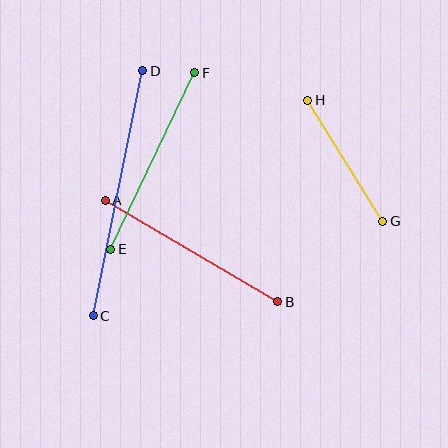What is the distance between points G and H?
The distance is approximately 142 pixels.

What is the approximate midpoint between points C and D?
The midpoint is at approximately (118, 193) pixels.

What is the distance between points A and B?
The distance is approximately 200 pixels.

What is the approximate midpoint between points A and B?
The midpoint is at approximately (192, 251) pixels.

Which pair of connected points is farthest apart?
Points C and D are farthest apart.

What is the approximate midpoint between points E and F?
The midpoint is at approximately (153, 161) pixels.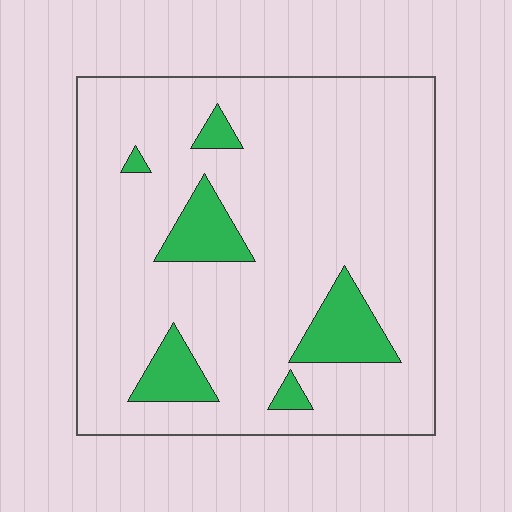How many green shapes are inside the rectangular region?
6.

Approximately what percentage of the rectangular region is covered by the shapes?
Approximately 15%.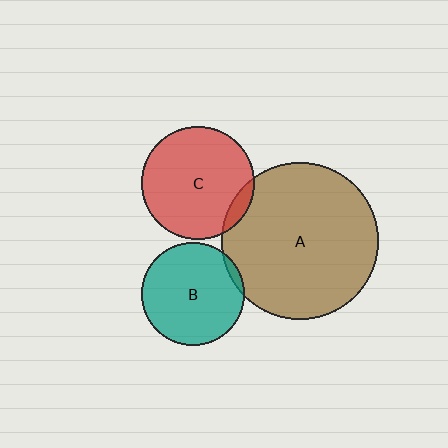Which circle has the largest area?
Circle A (brown).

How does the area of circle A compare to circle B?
Approximately 2.3 times.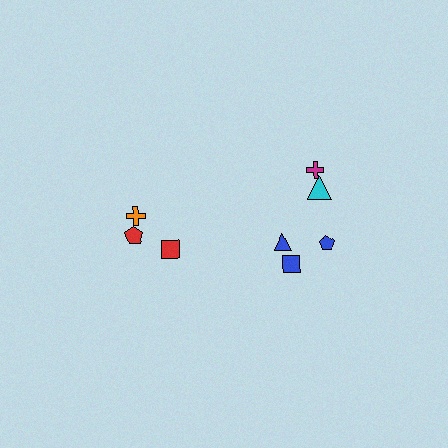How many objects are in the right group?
There are 5 objects.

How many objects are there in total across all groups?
There are 8 objects.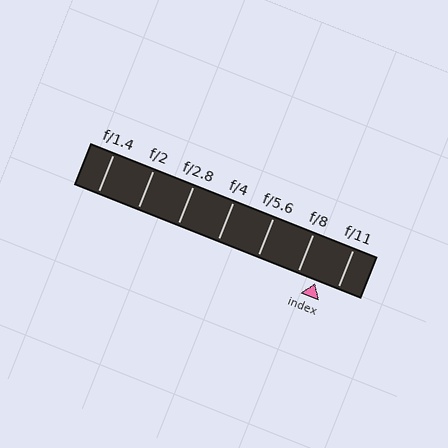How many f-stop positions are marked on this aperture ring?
There are 7 f-stop positions marked.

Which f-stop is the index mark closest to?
The index mark is closest to f/8.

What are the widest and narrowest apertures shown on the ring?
The widest aperture shown is f/1.4 and the narrowest is f/11.